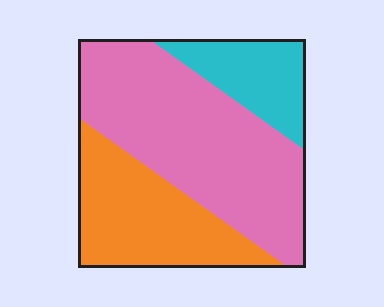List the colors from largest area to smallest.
From largest to smallest: pink, orange, cyan.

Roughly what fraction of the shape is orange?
Orange covers 30% of the shape.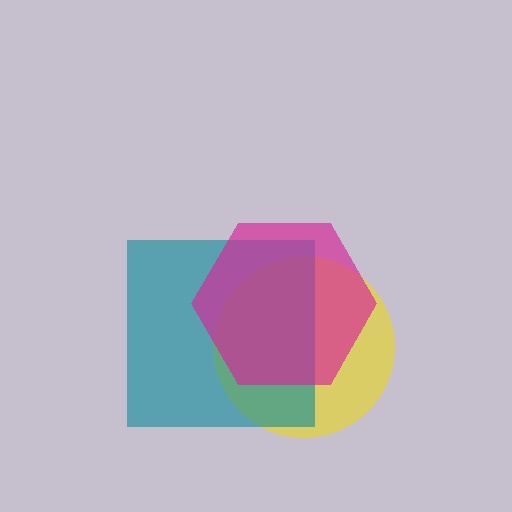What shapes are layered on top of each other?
The layered shapes are: a yellow circle, a teal square, a magenta hexagon.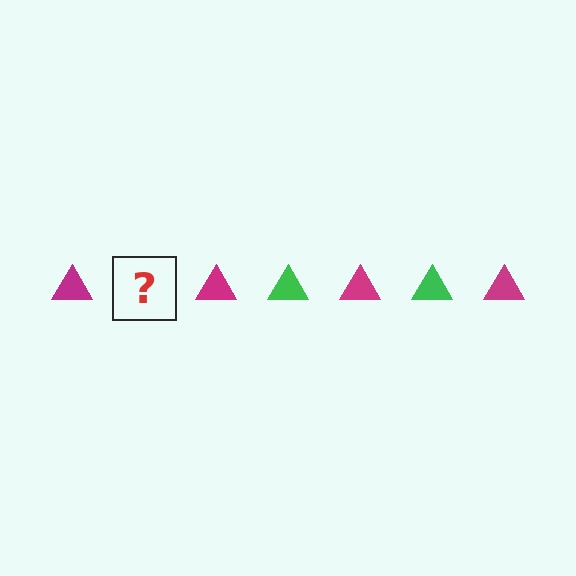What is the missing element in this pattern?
The missing element is a green triangle.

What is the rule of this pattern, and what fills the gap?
The rule is that the pattern cycles through magenta, green triangles. The gap should be filled with a green triangle.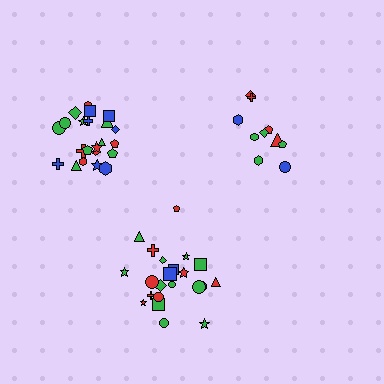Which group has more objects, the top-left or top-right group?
The top-left group.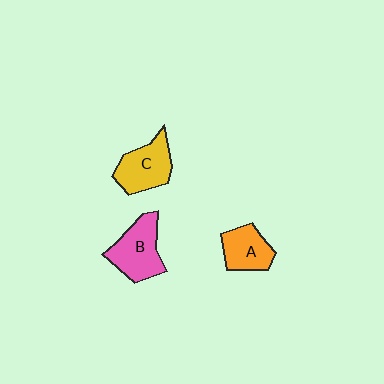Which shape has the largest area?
Shape B (pink).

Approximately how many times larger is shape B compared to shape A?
Approximately 1.3 times.